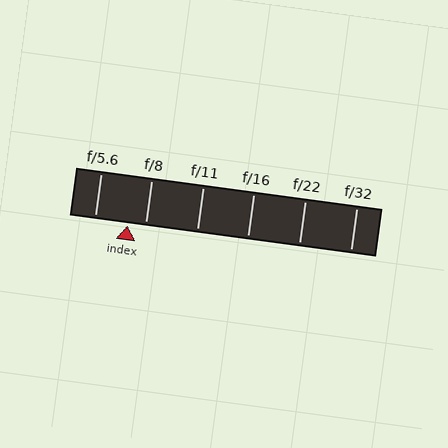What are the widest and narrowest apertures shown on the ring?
The widest aperture shown is f/5.6 and the narrowest is f/32.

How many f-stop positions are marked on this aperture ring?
There are 6 f-stop positions marked.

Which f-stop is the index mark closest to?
The index mark is closest to f/8.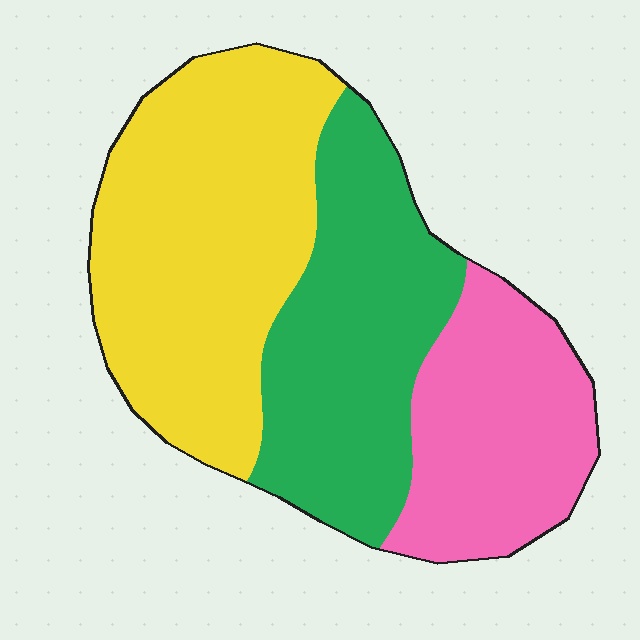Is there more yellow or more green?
Yellow.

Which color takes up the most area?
Yellow, at roughly 45%.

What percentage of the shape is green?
Green takes up about one third (1/3) of the shape.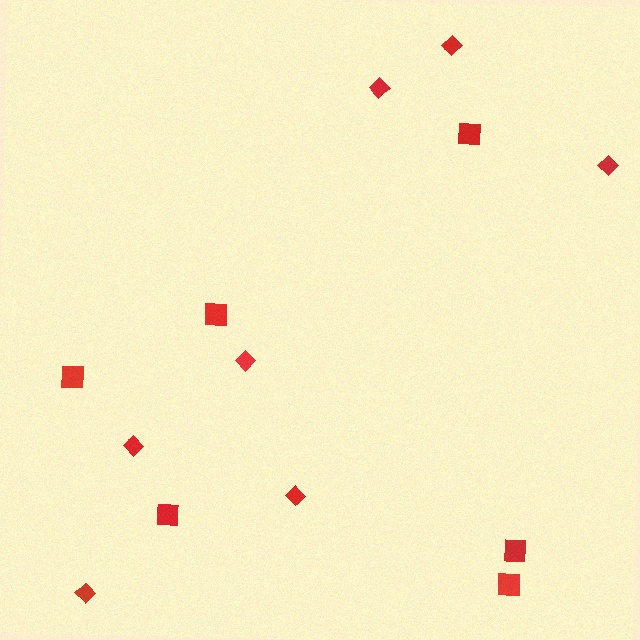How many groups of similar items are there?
There are 2 groups: one group of squares (6) and one group of diamonds (7).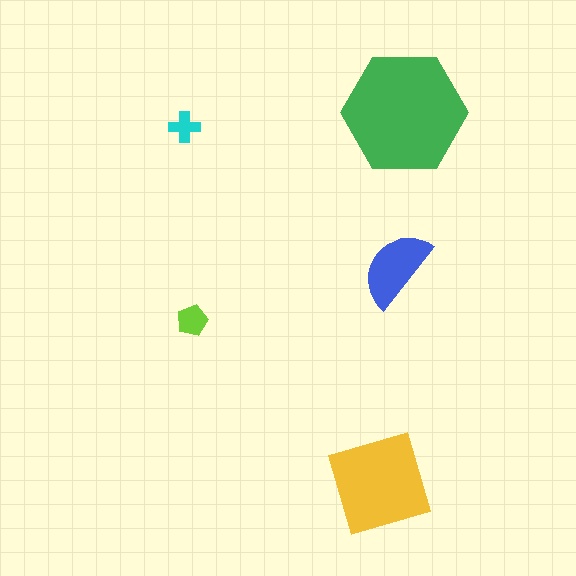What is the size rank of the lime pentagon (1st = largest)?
4th.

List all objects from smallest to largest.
The cyan cross, the lime pentagon, the blue semicircle, the yellow square, the green hexagon.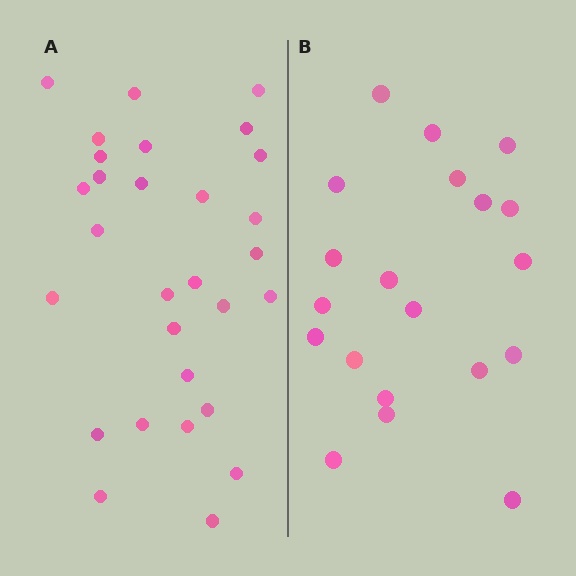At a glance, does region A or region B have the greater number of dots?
Region A (the left region) has more dots.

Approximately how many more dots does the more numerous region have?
Region A has roughly 8 or so more dots than region B.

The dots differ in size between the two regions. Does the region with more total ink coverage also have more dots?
No. Region B has more total ink coverage because its dots are larger, but region A actually contains more individual dots. Total area can be misleading — the number of items is what matters here.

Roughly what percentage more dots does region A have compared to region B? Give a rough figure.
About 45% more.